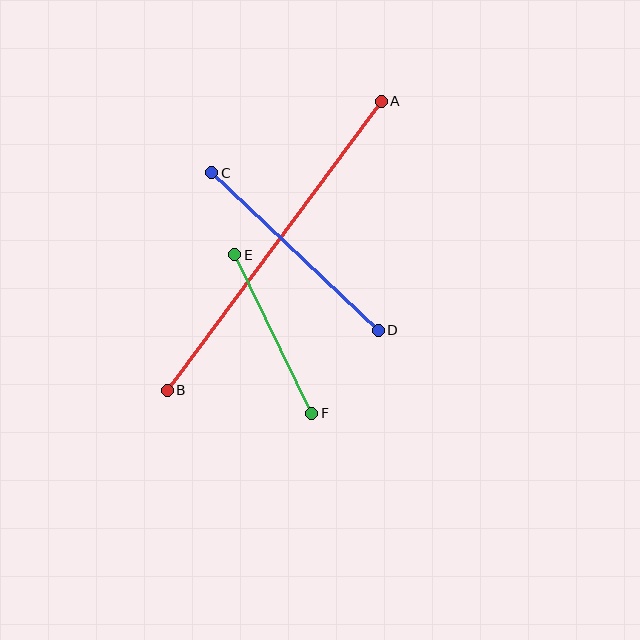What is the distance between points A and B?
The distance is approximately 359 pixels.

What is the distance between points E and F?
The distance is approximately 176 pixels.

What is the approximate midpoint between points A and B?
The midpoint is at approximately (274, 246) pixels.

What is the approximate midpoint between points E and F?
The midpoint is at approximately (273, 334) pixels.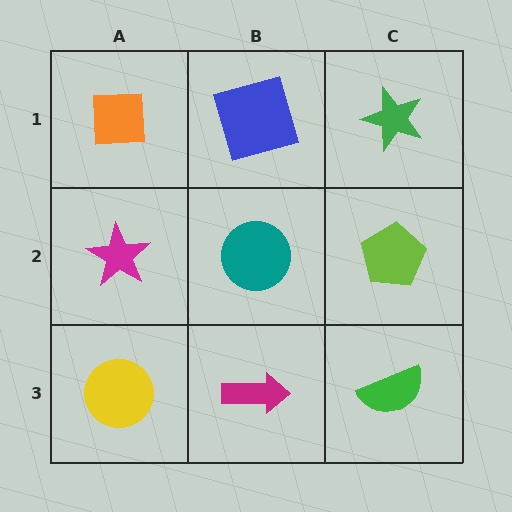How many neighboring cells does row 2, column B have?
4.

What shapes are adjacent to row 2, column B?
A blue square (row 1, column B), a magenta arrow (row 3, column B), a magenta star (row 2, column A), a lime pentagon (row 2, column C).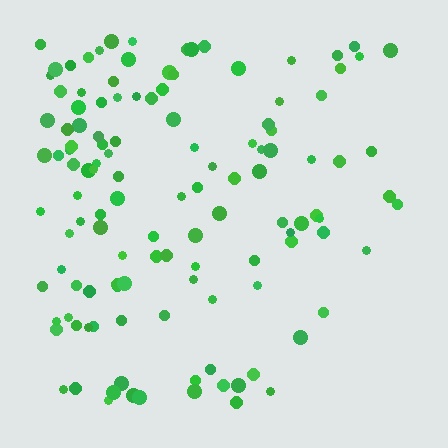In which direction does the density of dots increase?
From right to left, with the left side densest.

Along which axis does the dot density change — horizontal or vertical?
Horizontal.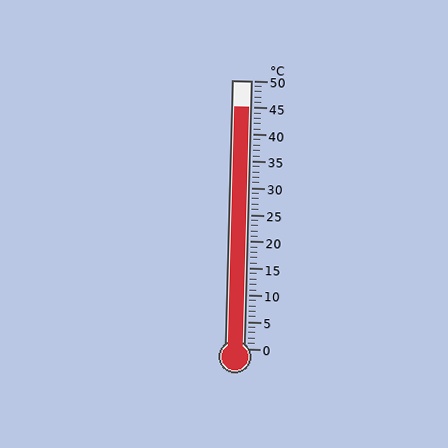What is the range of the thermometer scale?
The thermometer scale ranges from 0°C to 50°C.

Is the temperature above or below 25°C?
The temperature is above 25°C.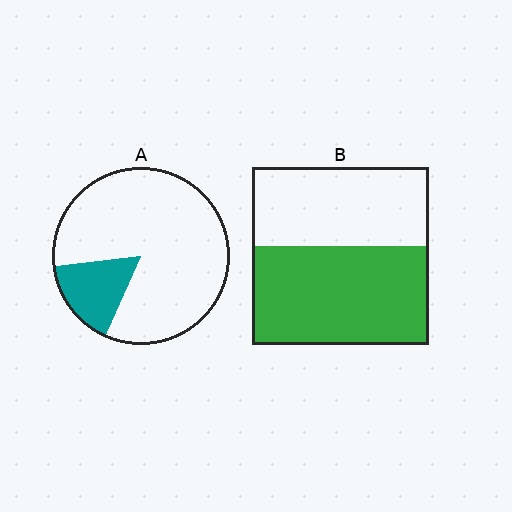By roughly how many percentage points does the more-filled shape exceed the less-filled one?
By roughly 40 percentage points (B over A).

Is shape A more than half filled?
No.